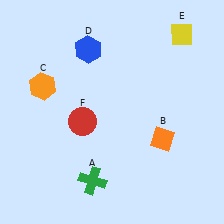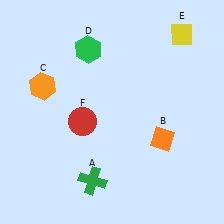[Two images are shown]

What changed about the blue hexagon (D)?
In Image 1, D is blue. In Image 2, it changed to green.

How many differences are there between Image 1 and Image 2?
There is 1 difference between the two images.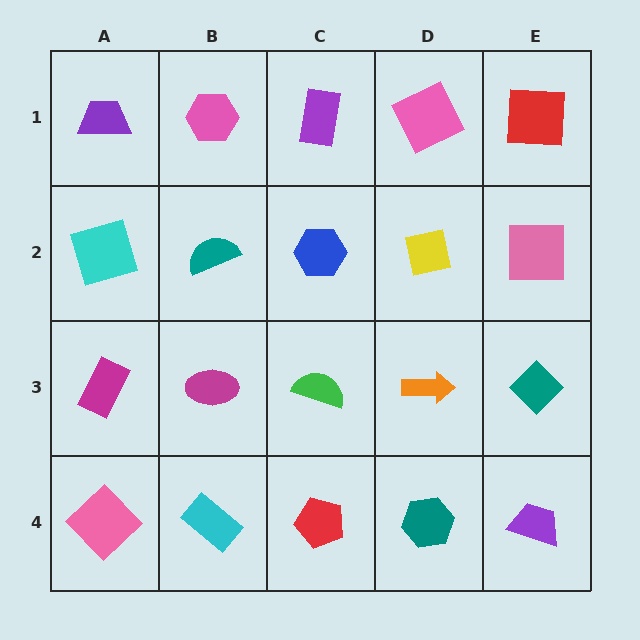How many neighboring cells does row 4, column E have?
2.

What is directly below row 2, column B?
A magenta ellipse.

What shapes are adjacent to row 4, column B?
A magenta ellipse (row 3, column B), a pink diamond (row 4, column A), a red pentagon (row 4, column C).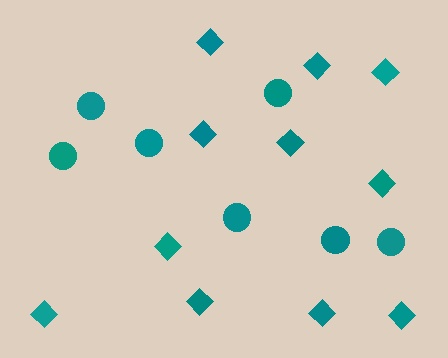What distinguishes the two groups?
There are 2 groups: one group of diamonds (11) and one group of circles (7).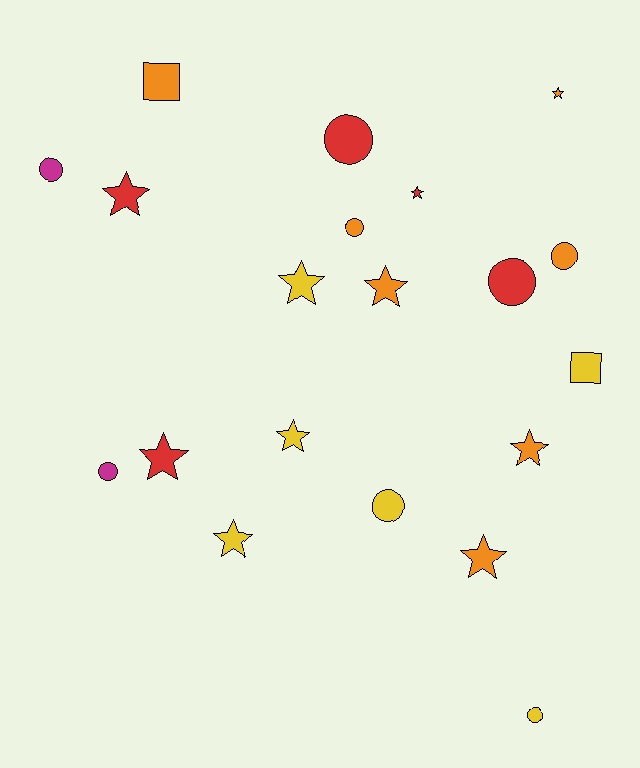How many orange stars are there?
There are 4 orange stars.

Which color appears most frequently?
Orange, with 7 objects.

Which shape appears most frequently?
Star, with 10 objects.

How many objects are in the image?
There are 20 objects.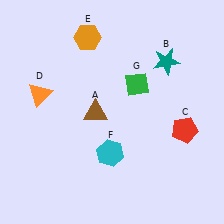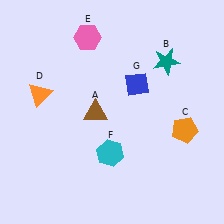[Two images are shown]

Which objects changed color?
C changed from red to orange. E changed from orange to pink. G changed from green to blue.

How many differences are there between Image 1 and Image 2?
There are 3 differences between the two images.